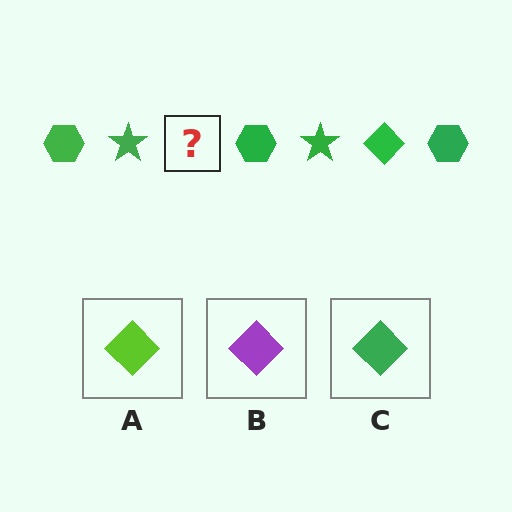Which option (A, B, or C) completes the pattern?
C.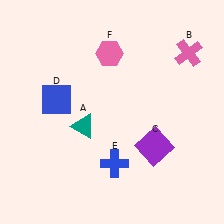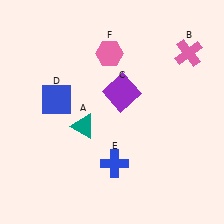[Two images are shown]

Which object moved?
The purple square (C) moved up.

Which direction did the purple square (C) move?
The purple square (C) moved up.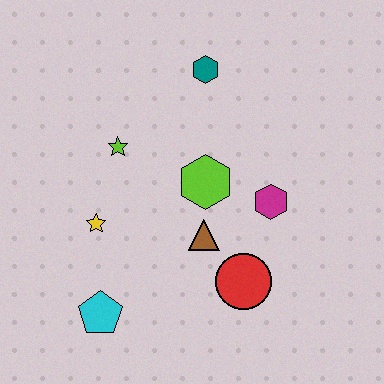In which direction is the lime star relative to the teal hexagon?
The lime star is to the left of the teal hexagon.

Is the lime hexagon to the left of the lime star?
No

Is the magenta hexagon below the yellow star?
No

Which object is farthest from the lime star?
The red circle is farthest from the lime star.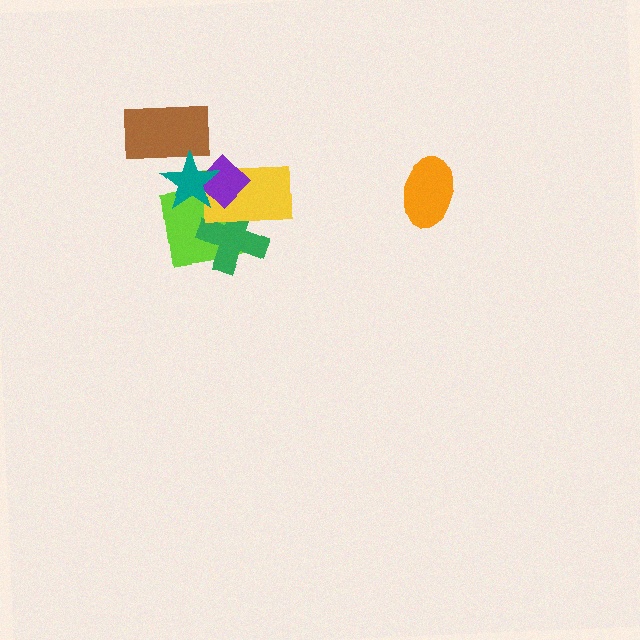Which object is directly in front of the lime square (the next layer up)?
The green cross is directly in front of the lime square.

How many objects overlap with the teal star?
4 objects overlap with the teal star.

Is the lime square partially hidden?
Yes, it is partially covered by another shape.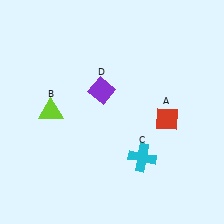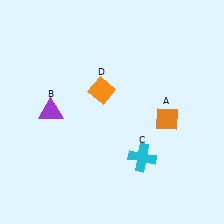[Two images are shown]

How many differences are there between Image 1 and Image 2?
There are 3 differences between the two images.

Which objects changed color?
A changed from red to orange. B changed from lime to purple. D changed from purple to orange.